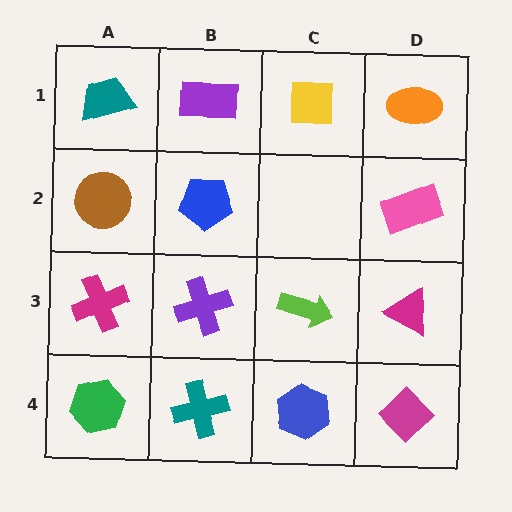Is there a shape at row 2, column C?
No, that cell is empty.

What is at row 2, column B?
A blue pentagon.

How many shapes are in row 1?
4 shapes.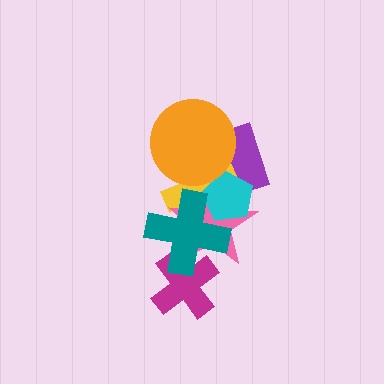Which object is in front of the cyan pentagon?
The teal cross is in front of the cyan pentagon.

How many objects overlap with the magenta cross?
2 objects overlap with the magenta cross.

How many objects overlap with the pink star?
5 objects overlap with the pink star.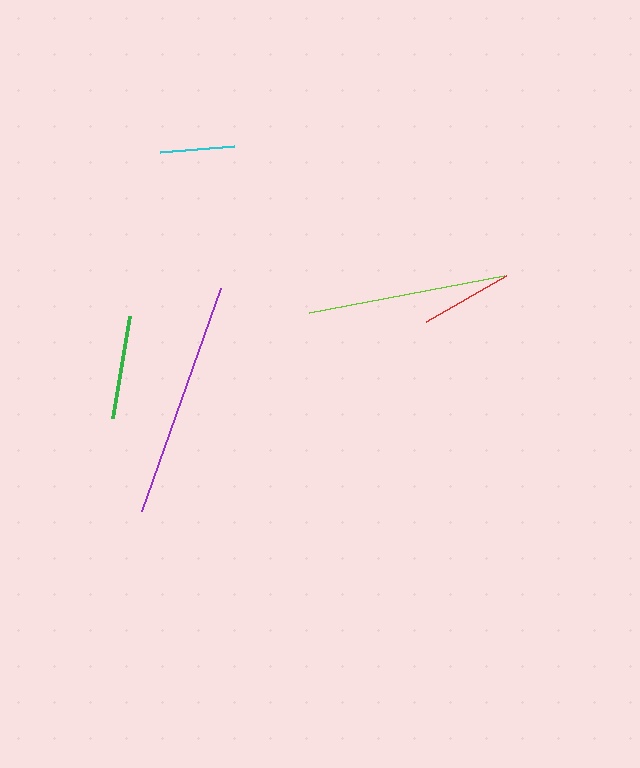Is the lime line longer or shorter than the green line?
The lime line is longer than the green line.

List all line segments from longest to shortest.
From longest to shortest: purple, lime, green, red, cyan.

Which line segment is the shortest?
The cyan line is the shortest at approximately 74 pixels.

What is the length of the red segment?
The red segment is approximately 92 pixels long.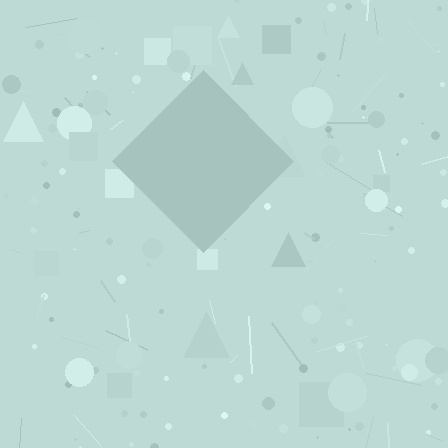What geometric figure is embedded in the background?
A diamond is embedded in the background.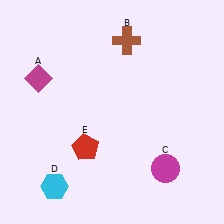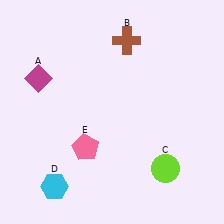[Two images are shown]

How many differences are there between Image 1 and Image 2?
There are 2 differences between the two images.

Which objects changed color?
C changed from magenta to lime. E changed from red to pink.